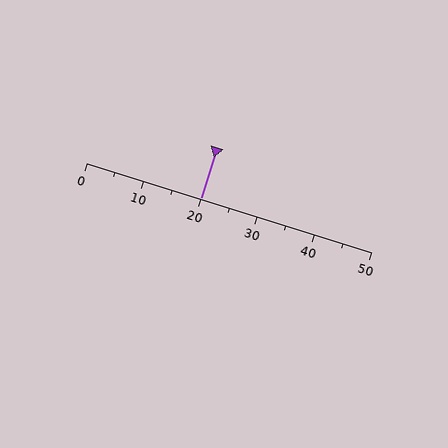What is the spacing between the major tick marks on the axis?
The major ticks are spaced 10 apart.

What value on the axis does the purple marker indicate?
The marker indicates approximately 20.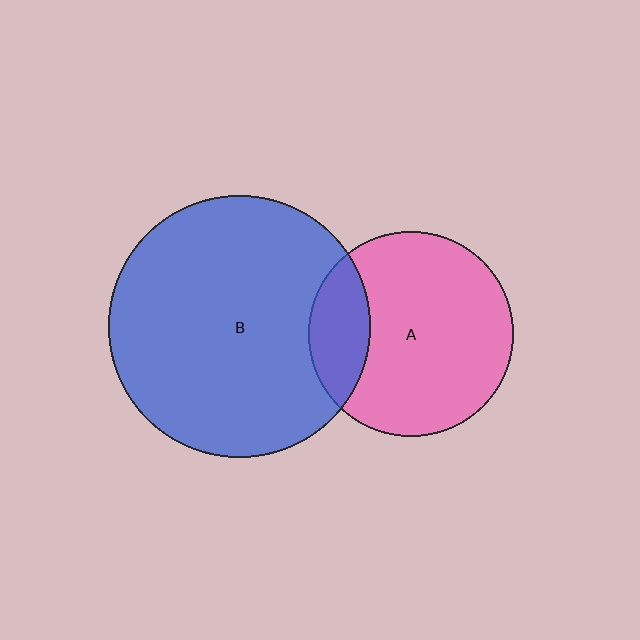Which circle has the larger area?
Circle B (blue).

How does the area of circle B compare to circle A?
Approximately 1.6 times.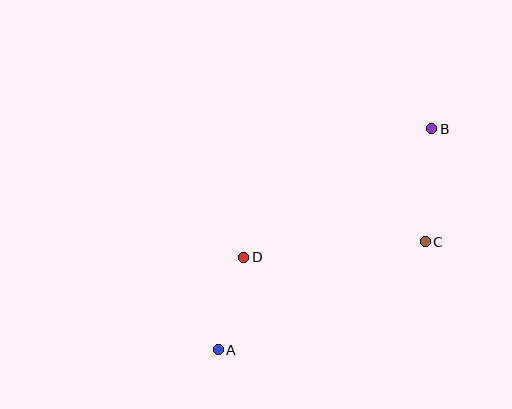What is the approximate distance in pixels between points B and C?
The distance between B and C is approximately 113 pixels.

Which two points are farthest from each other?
Points A and B are farthest from each other.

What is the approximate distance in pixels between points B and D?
The distance between B and D is approximately 228 pixels.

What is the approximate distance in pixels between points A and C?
The distance between A and C is approximately 234 pixels.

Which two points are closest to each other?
Points A and D are closest to each other.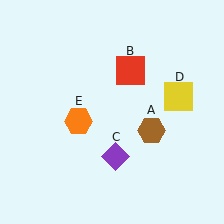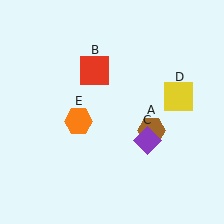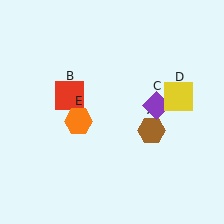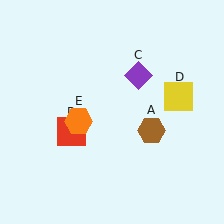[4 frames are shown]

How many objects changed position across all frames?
2 objects changed position: red square (object B), purple diamond (object C).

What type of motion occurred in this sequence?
The red square (object B), purple diamond (object C) rotated counterclockwise around the center of the scene.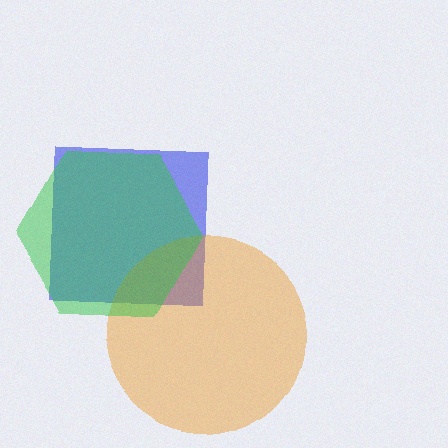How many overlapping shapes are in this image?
There are 3 overlapping shapes in the image.